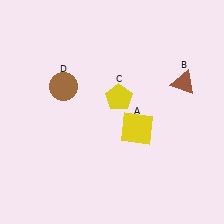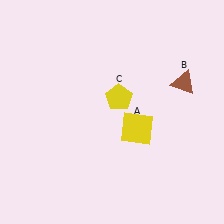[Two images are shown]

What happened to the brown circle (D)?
The brown circle (D) was removed in Image 2. It was in the top-left area of Image 1.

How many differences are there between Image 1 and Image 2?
There is 1 difference between the two images.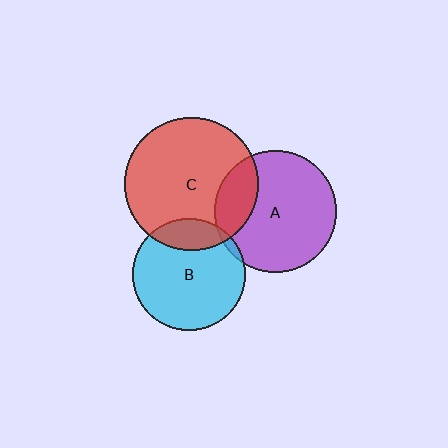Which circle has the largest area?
Circle C (red).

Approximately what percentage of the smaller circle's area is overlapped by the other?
Approximately 5%.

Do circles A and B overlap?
Yes.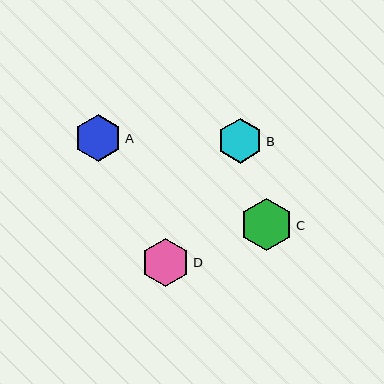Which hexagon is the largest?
Hexagon C is the largest with a size of approximately 53 pixels.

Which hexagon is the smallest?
Hexagon B is the smallest with a size of approximately 45 pixels.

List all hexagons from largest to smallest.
From largest to smallest: C, D, A, B.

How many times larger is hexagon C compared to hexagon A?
Hexagon C is approximately 1.1 times the size of hexagon A.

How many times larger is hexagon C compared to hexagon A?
Hexagon C is approximately 1.1 times the size of hexagon A.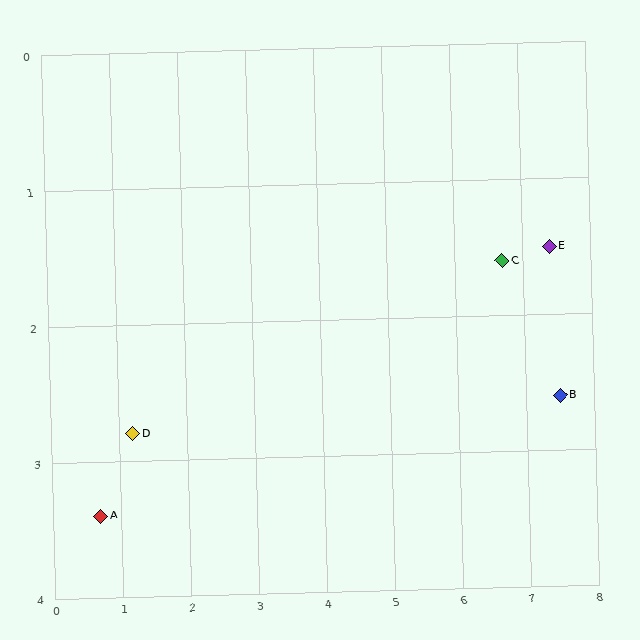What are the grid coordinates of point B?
Point B is at approximately (7.5, 2.6).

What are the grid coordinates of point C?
Point C is at approximately (6.7, 1.6).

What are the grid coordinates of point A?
Point A is at approximately (0.7, 3.4).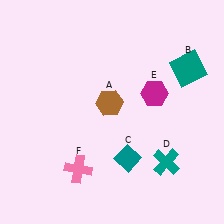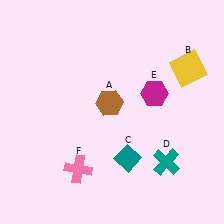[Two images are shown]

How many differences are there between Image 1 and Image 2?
There is 1 difference between the two images.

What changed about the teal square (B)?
In Image 1, B is teal. In Image 2, it changed to yellow.